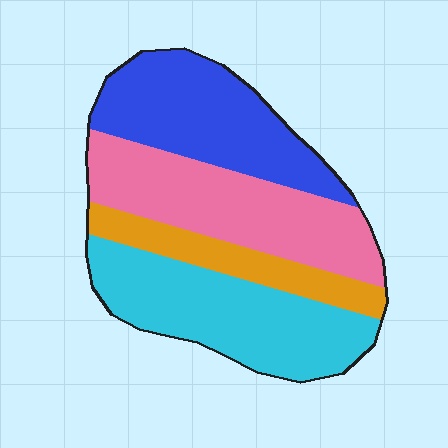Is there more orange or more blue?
Blue.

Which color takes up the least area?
Orange, at roughly 15%.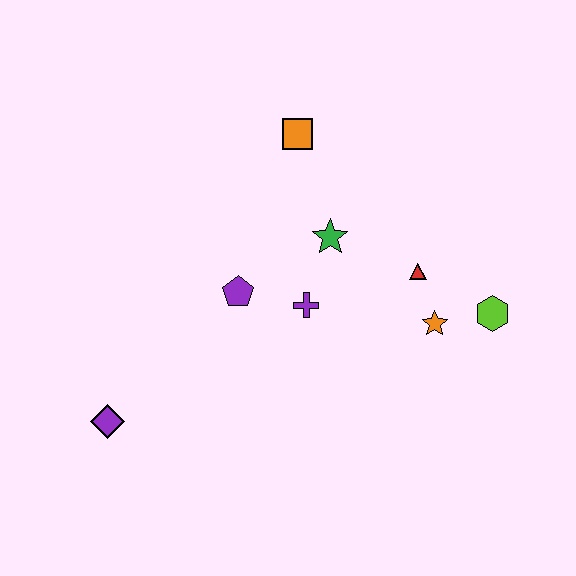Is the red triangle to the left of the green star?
No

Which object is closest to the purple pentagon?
The purple cross is closest to the purple pentagon.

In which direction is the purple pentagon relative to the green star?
The purple pentagon is to the left of the green star.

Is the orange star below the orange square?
Yes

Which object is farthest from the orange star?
The purple diamond is farthest from the orange star.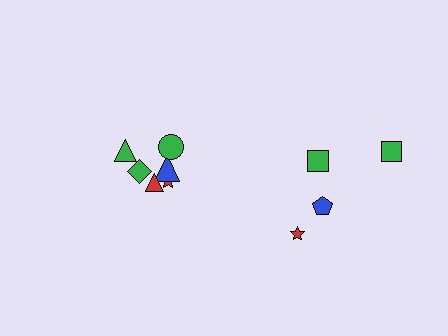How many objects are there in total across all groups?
There are 10 objects.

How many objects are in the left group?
There are 6 objects.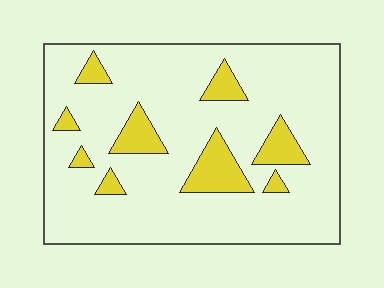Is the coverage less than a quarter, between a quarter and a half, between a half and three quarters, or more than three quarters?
Less than a quarter.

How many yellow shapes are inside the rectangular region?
9.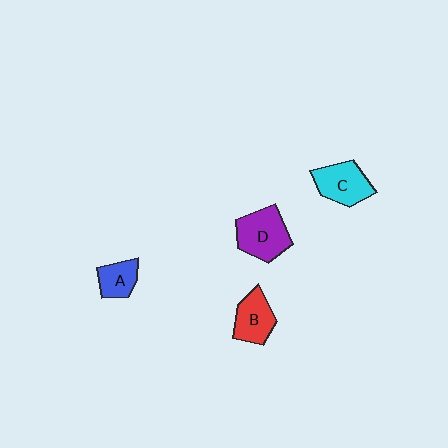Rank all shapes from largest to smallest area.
From largest to smallest: D (purple), C (cyan), B (red), A (blue).